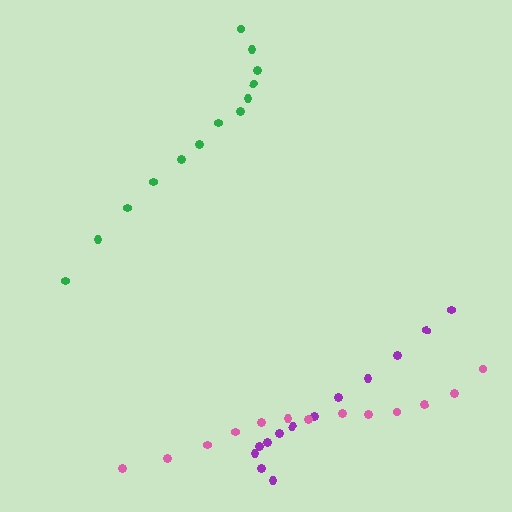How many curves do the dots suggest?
There are 3 distinct paths.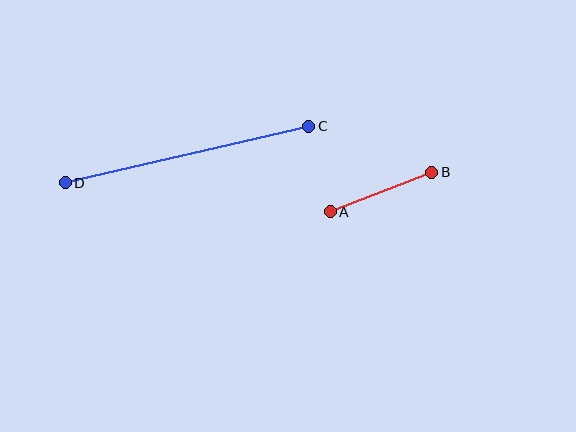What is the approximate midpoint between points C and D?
The midpoint is at approximately (187, 154) pixels.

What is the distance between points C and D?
The distance is approximately 250 pixels.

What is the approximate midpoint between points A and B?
The midpoint is at approximately (381, 192) pixels.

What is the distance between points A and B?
The distance is approximately 109 pixels.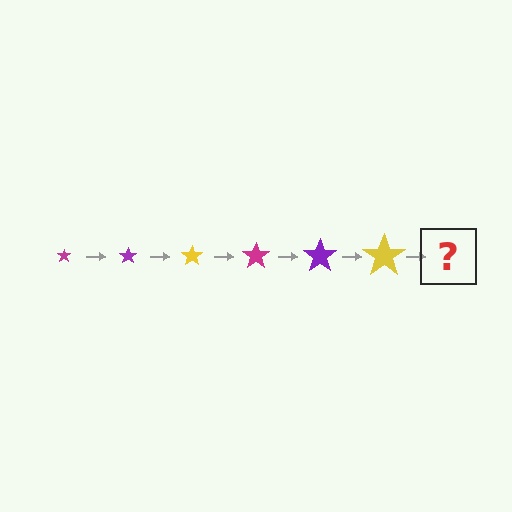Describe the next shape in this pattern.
It should be a magenta star, larger than the previous one.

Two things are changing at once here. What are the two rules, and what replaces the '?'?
The two rules are that the star grows larger each step and the color cycles through magenta, purple, and yellow. The '?' should be a magenta star, larger than the previous one.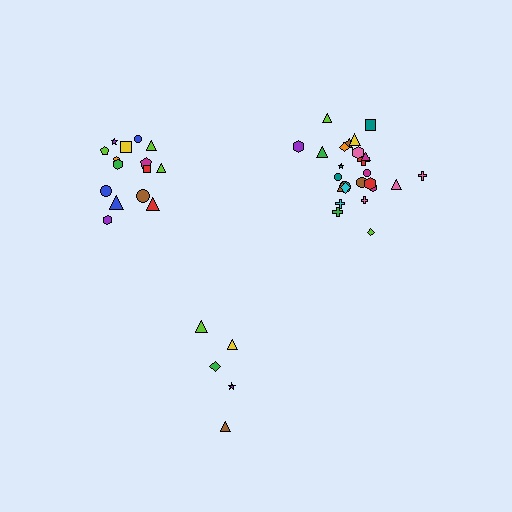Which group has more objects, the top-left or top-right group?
The top-right group.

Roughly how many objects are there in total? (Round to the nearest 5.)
Roughly 45 objects in total.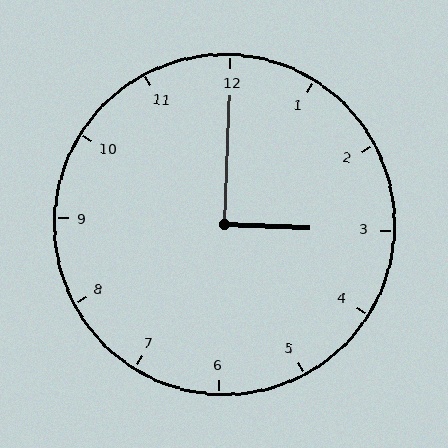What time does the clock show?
3:00.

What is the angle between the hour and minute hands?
Approximately 90 degrees.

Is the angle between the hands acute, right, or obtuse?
It is right.